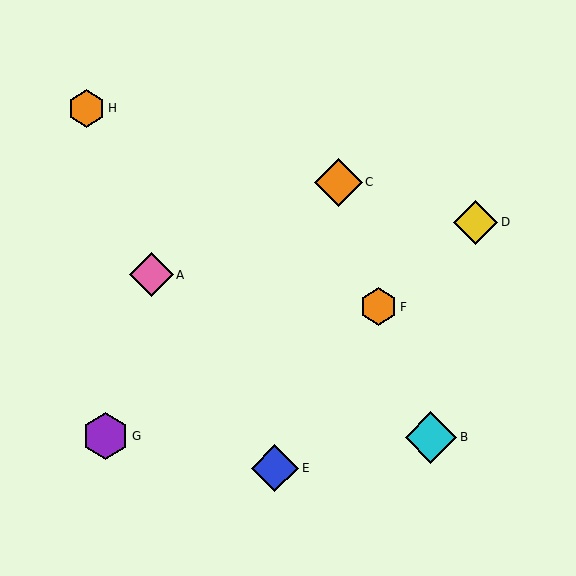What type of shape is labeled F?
Shape F is an orange hexagon.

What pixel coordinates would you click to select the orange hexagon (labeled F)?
Click at (378, 307) to select the orange hexagon F.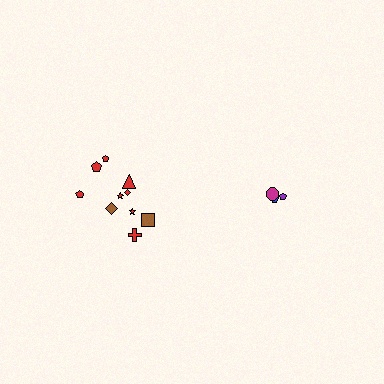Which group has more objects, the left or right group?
The left group.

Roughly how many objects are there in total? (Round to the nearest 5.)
Roughly 15 objects in total.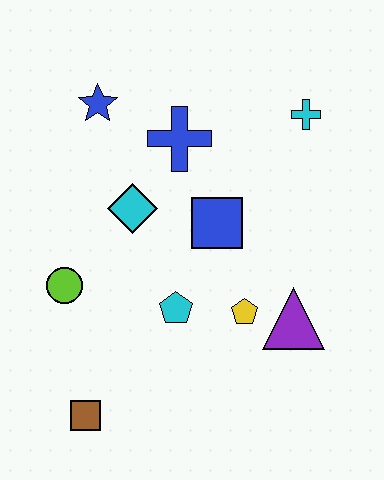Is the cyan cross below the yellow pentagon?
No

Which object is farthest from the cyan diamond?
The brown square is farthest from the cyan diamond.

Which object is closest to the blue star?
The blue cross is closest to the blue star.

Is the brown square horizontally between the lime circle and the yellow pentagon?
Yes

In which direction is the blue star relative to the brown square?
The blue star is above the brown square.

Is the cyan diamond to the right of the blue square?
No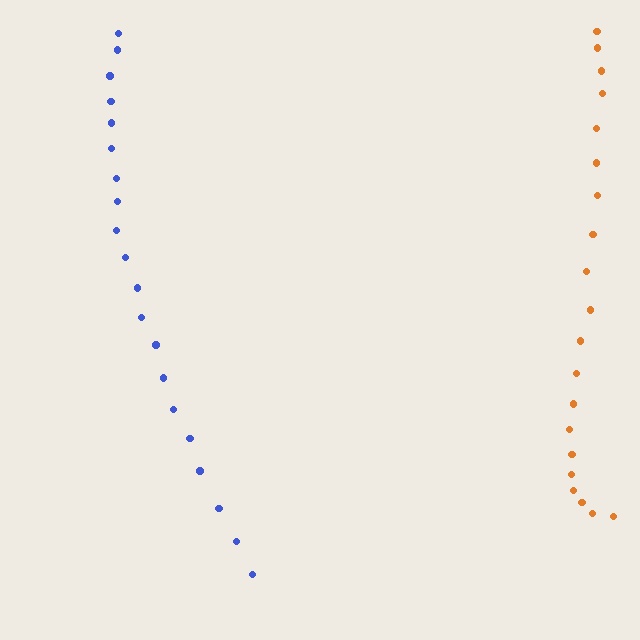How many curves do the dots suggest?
There are 2 distinct paths.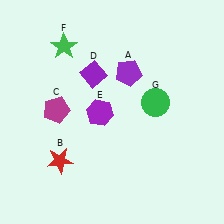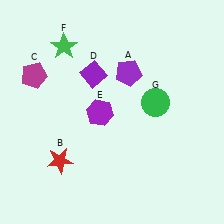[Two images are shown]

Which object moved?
The magenta pentagon (C) moved up.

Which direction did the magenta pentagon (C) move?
The magenta pentagon (C) moved up.